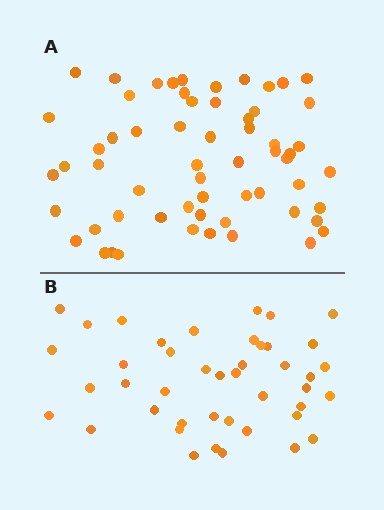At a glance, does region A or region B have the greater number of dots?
Region A (the top region) has more dots.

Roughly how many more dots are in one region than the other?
Region A has approximately 15 more dots than region B.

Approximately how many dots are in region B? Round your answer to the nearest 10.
About 40 dots. (The exact count is 43, which rounds to 40.)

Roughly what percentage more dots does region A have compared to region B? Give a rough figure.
About 40% more.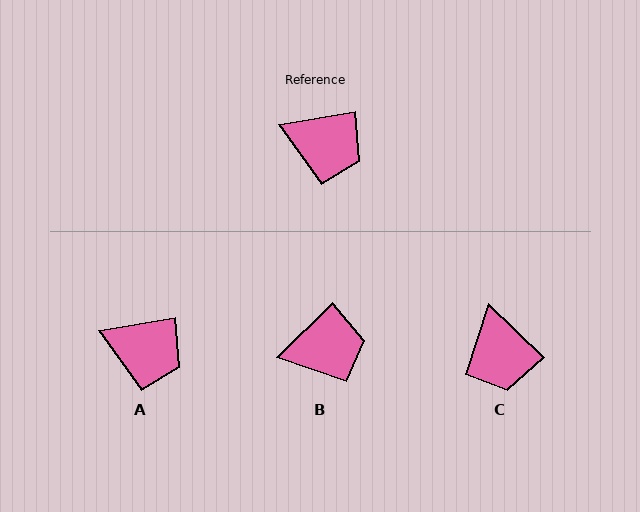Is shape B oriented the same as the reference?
No, it is off by about 35 degrees.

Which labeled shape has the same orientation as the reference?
A.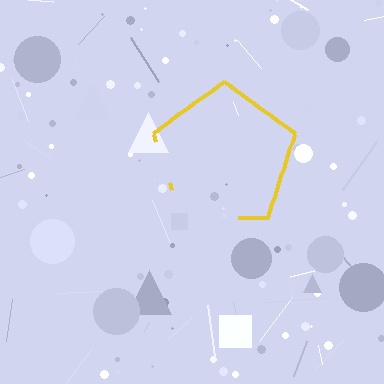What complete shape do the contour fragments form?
The contour fragments form a pentagon.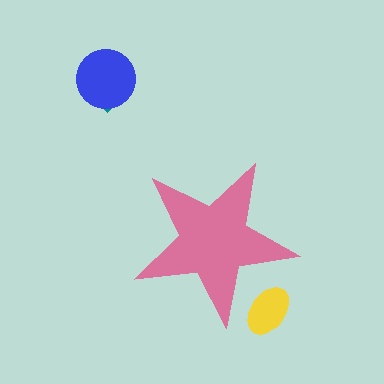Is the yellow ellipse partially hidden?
Yes, the yellow ellipse is partially hidden behind the pink star.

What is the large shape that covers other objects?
A pink star.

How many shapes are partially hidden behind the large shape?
1 shape is partially hidden.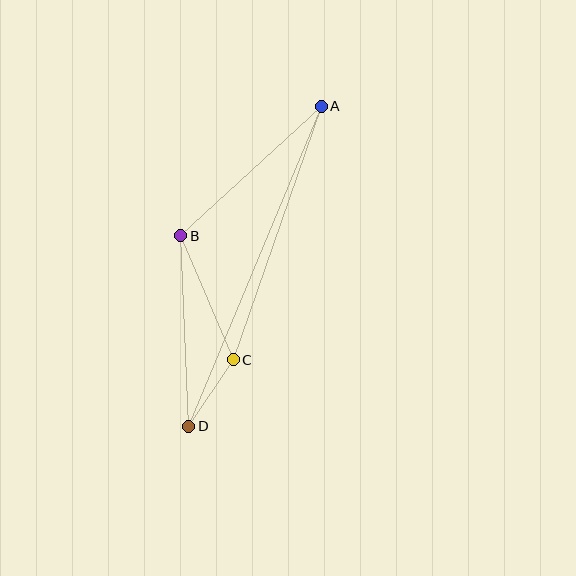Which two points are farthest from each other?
Points A and D are farthest from each other.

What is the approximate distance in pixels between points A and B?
The distance between A and B is approximately 191 pixels.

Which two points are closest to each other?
Points C and D are closest to each other.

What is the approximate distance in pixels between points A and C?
The distance between A and C is approximately 268 pixels.